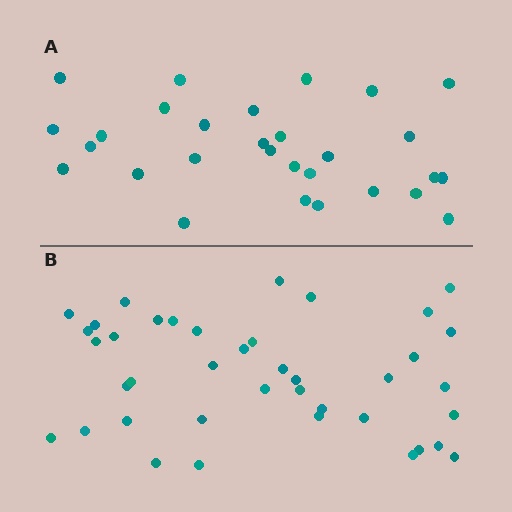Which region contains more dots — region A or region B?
Region B (the bottom region) has more dots.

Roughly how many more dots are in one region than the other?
Region B has roughly 12 or so more dots than region A.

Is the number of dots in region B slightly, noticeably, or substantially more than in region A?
Region B has noticeably more, but not dramatically so. The ratio is roughly 1.4 to 1.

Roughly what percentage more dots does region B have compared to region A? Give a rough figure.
About 40% more.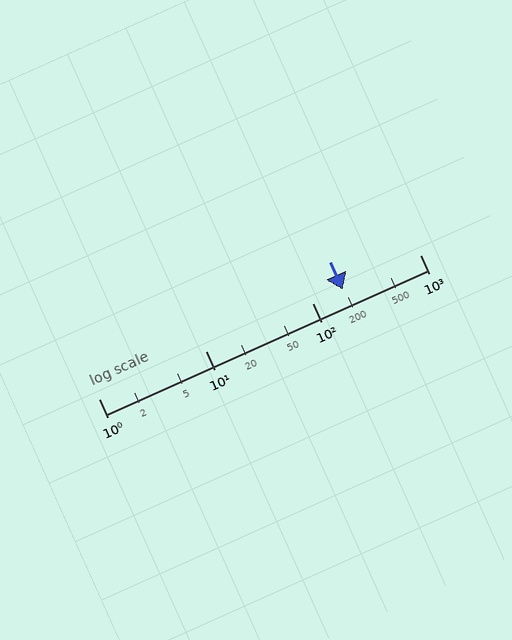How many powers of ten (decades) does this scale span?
The scale spans 3 decades, from 1 to 1000.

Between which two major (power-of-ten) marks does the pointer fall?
The pointer is between 100 and 1000.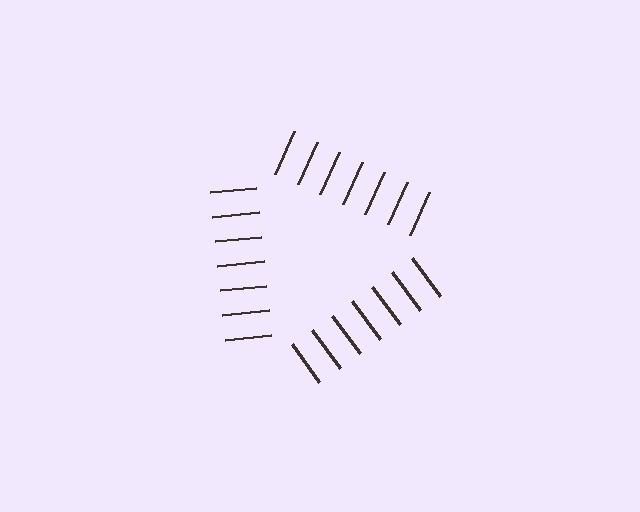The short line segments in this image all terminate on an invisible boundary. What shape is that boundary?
An illusory triangle — the line segments terminate on its edges but no continuous stroke is drawn.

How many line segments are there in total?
21 — 7 along each of the 3 edges.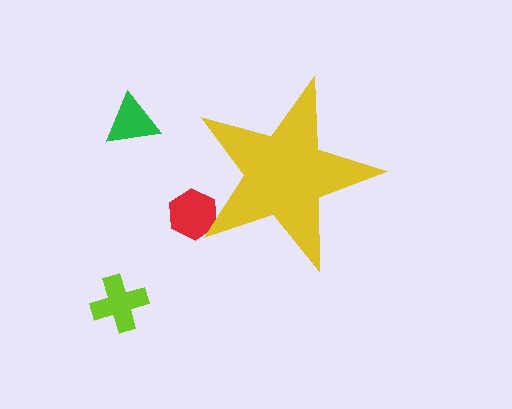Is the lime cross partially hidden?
No, the lime cross is fully visible.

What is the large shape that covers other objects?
A yellow star.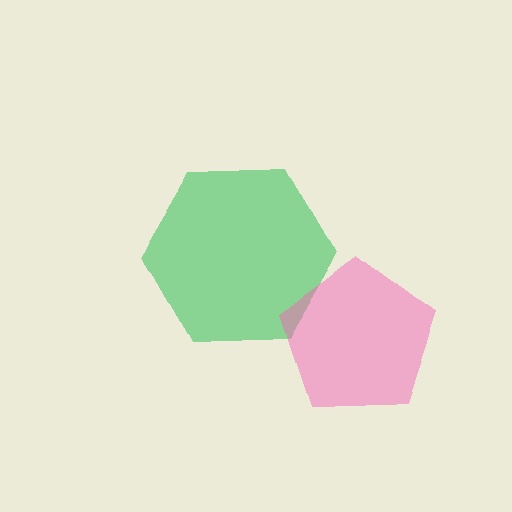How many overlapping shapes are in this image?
There are 2 overlapping shapes in the image.